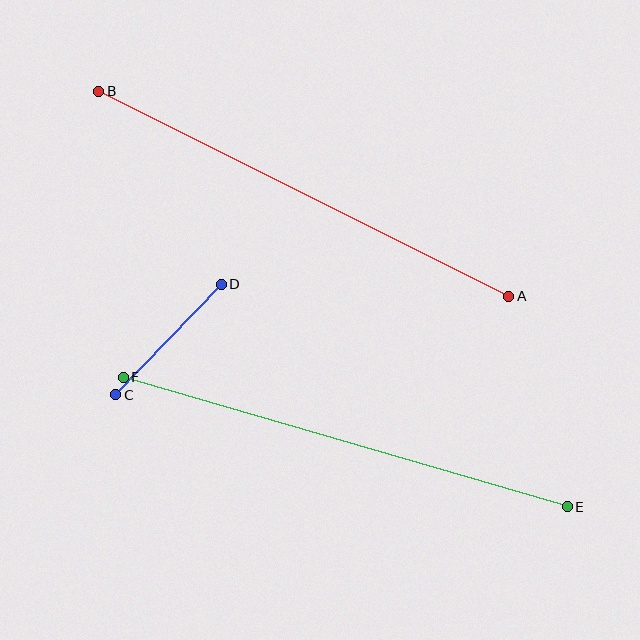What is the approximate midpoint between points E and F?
The midpoint is at approximately (345, 442) pixels.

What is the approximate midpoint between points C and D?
The midpoint is at approximately (168, 340) pixels.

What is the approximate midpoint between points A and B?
The midpoint is at approximately (304, 194) pixels.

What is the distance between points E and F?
The distance is approximately 462 pixels.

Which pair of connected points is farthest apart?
Points E and F are farthest apart.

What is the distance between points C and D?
The distance is approximately 153 pixels.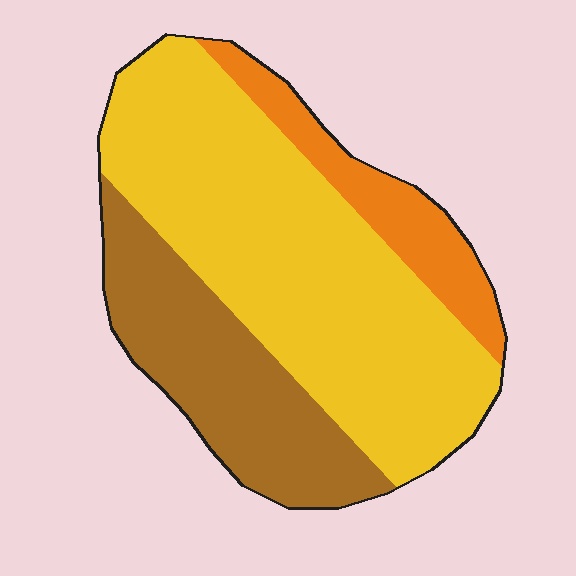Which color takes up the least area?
Orange, at roughly 15%.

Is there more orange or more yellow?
Yellow.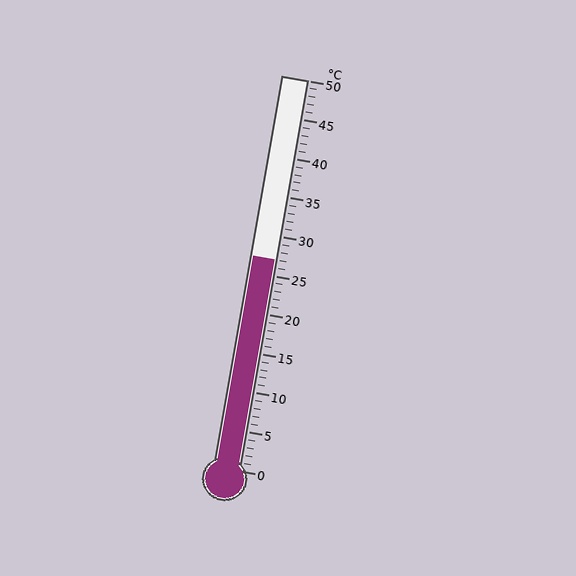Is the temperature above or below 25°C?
The temperature is above 25°C.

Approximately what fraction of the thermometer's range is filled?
The thermometer is filled to approximately 55% of its range.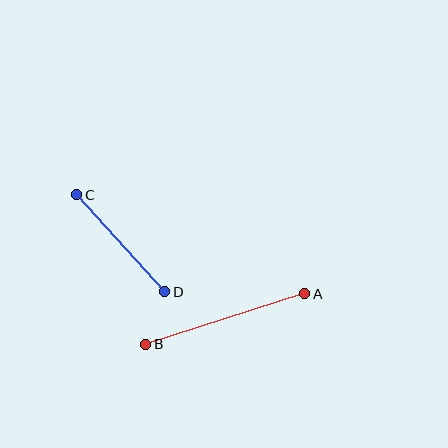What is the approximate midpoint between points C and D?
The midpoint is at approximately (121, 243) pixels.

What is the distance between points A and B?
The distance is approximately 167 pixels.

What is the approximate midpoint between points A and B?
The midpoint is at approximately (225, 319) pixels.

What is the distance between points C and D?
The distance is approximately 131 pixels.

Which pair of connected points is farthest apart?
Points A and B are farthest apart.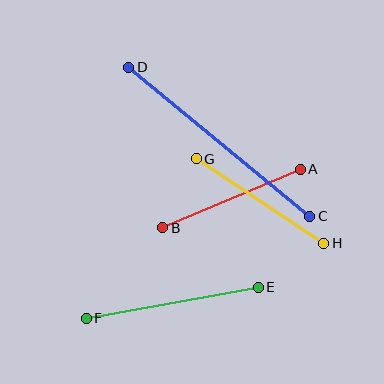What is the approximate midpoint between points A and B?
The midpoint is at approximately (232, 199) pixels.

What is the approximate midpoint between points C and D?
The midpoint is at approximately (219, 142) pixels.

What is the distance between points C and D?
The distance is approximately 234 pixels.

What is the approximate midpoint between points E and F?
The midpoint is at approximately (172, 303) pixels.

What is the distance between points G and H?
The distance is approximately 153 pixels.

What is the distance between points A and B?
The distance is approximately 149 pixels.